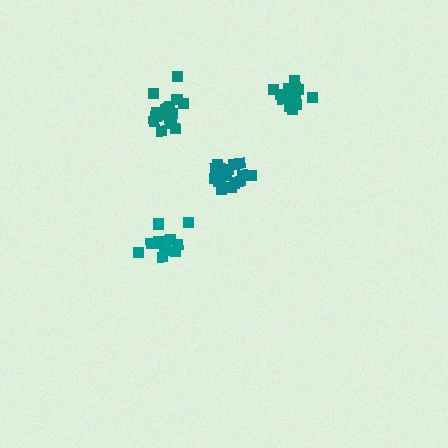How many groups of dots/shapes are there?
There are 4 groups.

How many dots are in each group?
Group 1: 19 dots, Group 2: 18 dots, Group 3: 21 dots, Group 4: 15 dots (73 total).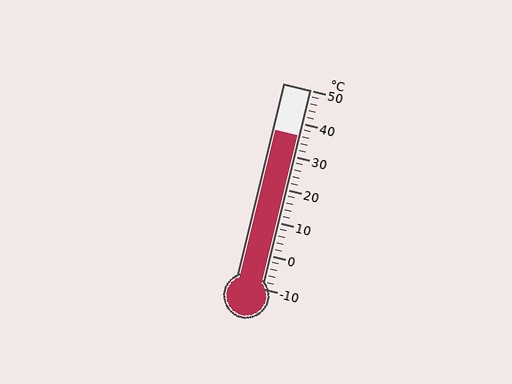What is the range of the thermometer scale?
The thermometer scale ranges from -10°C to 50°C.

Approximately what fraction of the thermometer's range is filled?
The thermometer is filled to approximately 75% of its range.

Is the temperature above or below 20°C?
The temperature is above 20°C.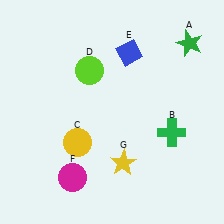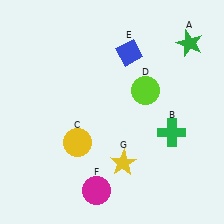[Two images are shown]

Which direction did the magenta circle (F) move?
The magenta circle (F) moved right.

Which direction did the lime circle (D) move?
The lime circle (D) moved right.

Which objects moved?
The objects that moved are: the lime circle (D), the magenta circle (F).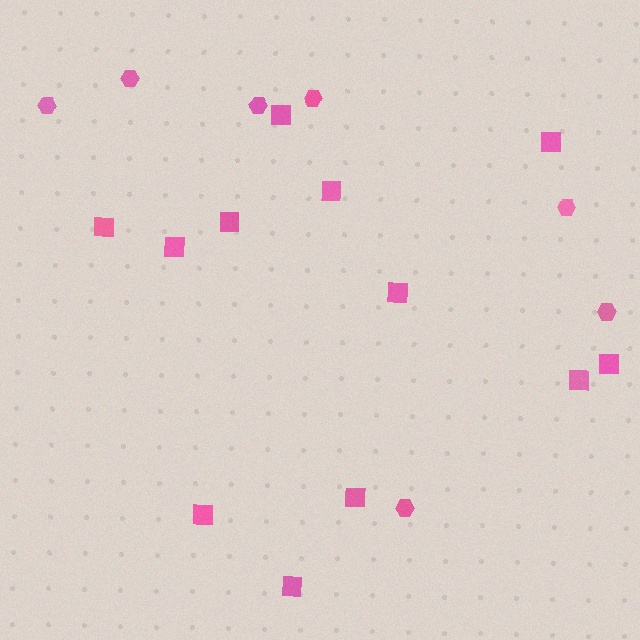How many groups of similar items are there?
There are 2 groups: one group of squares (12) and one group of hexagons (7).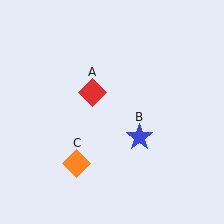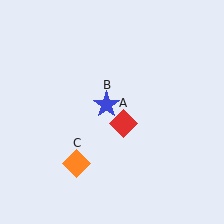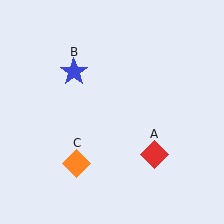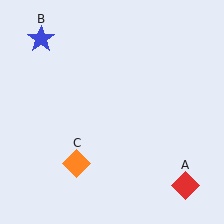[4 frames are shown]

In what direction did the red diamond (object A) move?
The red diamond (object A) moved down and to the right.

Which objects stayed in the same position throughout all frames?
Orange diamond (object C) remained stationary.